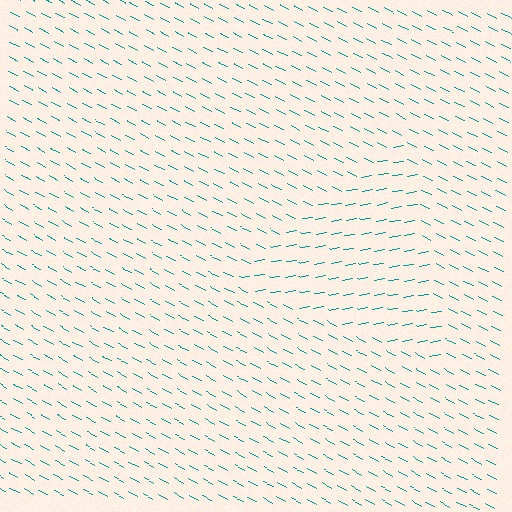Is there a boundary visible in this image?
Yes, there is a texture boundary formed by a change in line orientation.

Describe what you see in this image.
The image is filled with small teal line segments. A triangle region in the image has lines oriented differently from the surrounding lines, creating a visible texture boundary.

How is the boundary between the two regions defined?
The boundary is defined purely by a change in line orientation (approximately 36 degrees difference). All lines are the same color and thickness.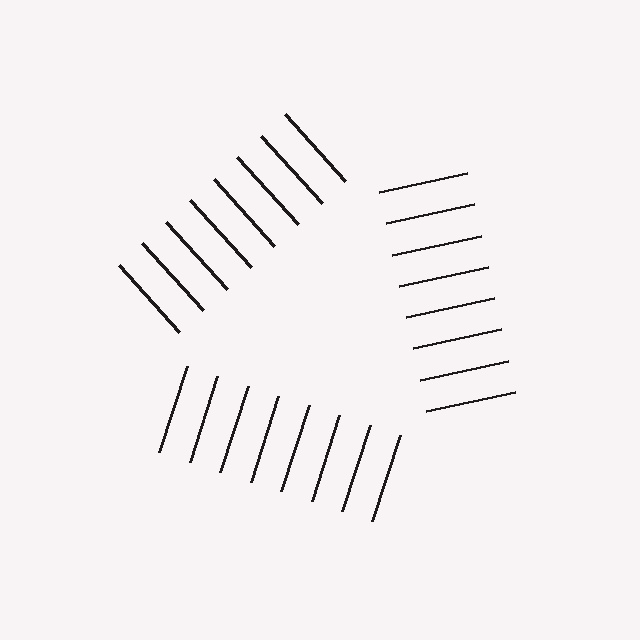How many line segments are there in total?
24 — 8 along each of the 3 edges.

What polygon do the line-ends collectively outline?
An illusory triangle — the line segments terminate on its edges but no continuous stroke is drawn.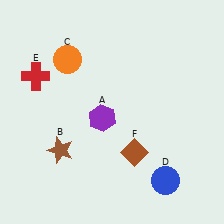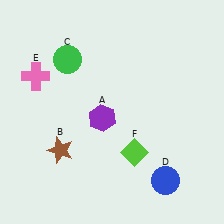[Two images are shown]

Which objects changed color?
C changed from orange to green. E changed from red to pink. F changed from brown to lime.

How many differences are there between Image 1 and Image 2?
There are 3 differences between the two images.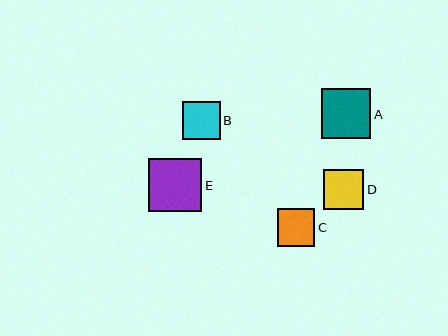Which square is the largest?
Square E is the largest with a size of approximately 53 pixels.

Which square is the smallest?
Square C is the smallest with a size of approximately 37 pixels.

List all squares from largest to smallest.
From largest to smallest: E, A, D, B, C.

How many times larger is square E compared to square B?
Square E is approximately 1.4 times the size of square B.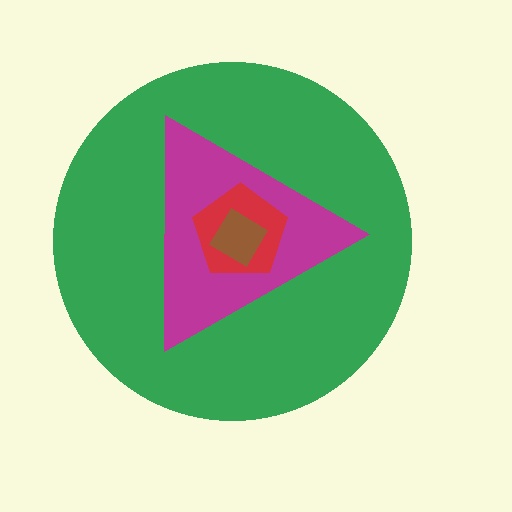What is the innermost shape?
The brown diamond.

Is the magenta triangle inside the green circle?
Yes.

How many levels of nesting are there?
4.